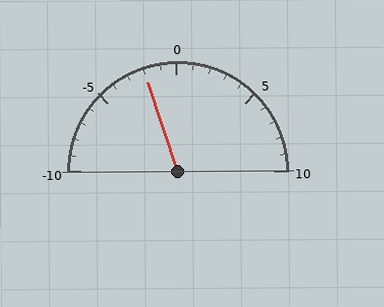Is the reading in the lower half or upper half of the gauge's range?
The reading is in the lower half of the range (-10 to 10).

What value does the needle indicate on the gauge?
The needle indicates approximately -2.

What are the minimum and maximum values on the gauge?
The gauge ranges from -10 to 10.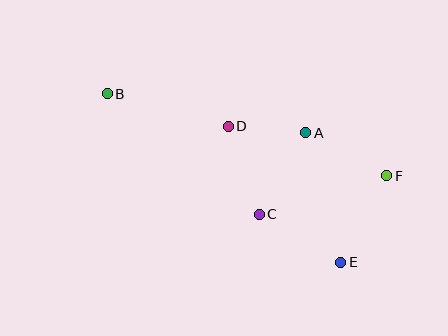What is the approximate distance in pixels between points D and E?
The distance between D and E is approximately 177 pixels.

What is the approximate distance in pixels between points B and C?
The distance between B and C is approximately 194 pixels.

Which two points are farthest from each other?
Points B and F are farthest from each other.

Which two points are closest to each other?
Points A and D are closest to each other.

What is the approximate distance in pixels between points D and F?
The distance between D and F is approximately 166 pixels.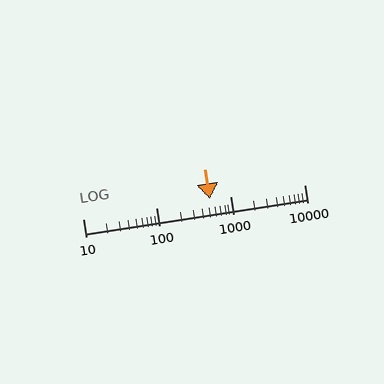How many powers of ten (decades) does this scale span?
The scale spans 3 decades, from 10 to 10000.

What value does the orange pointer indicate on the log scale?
The pointer indicates approximately 530.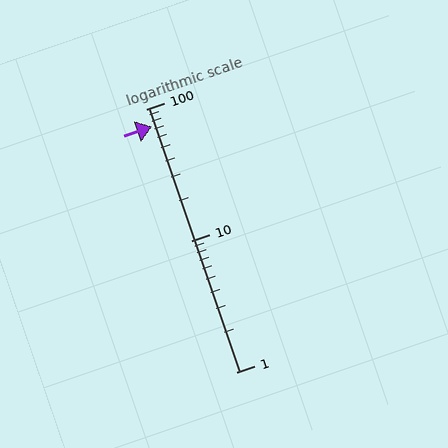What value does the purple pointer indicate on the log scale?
The pointer indicates approximately 73.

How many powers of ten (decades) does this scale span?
The scale spans 2 decades, from 1 to 100.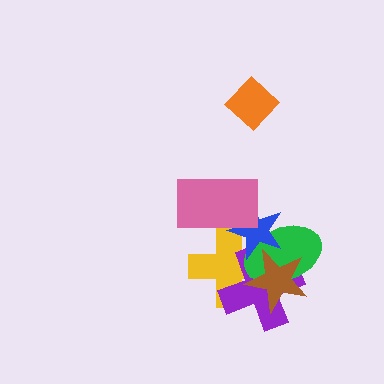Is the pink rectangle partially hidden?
No, no other shape covers it.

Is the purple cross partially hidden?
Yes, it is partially covered by another shape.